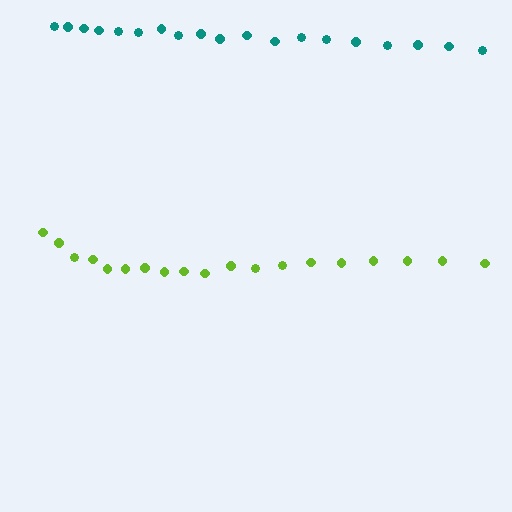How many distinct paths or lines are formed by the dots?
There are 2 distinct paths.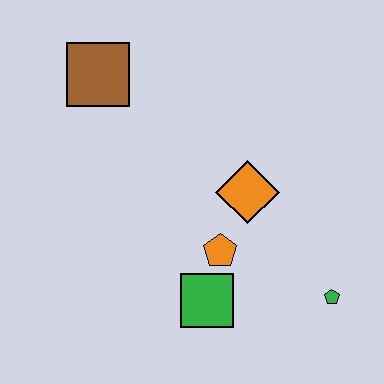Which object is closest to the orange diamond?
The orange pentagon is closest to the orange diamond.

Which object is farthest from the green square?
The brown square is farthest from the green square.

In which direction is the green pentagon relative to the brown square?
The green pentagon is to the right of the brown square.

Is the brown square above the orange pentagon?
Yes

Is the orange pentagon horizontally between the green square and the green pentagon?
Yes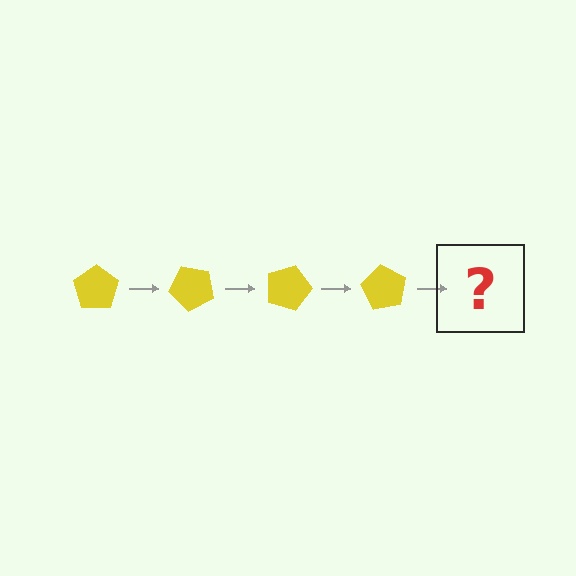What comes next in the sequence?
The next element should be a yellow pentagon rotated 180 degrees.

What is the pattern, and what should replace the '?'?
The pattern is that the pentagon rotates 45 degrees each step. The '?' should be a yellow pentagon rotated 180 degrees.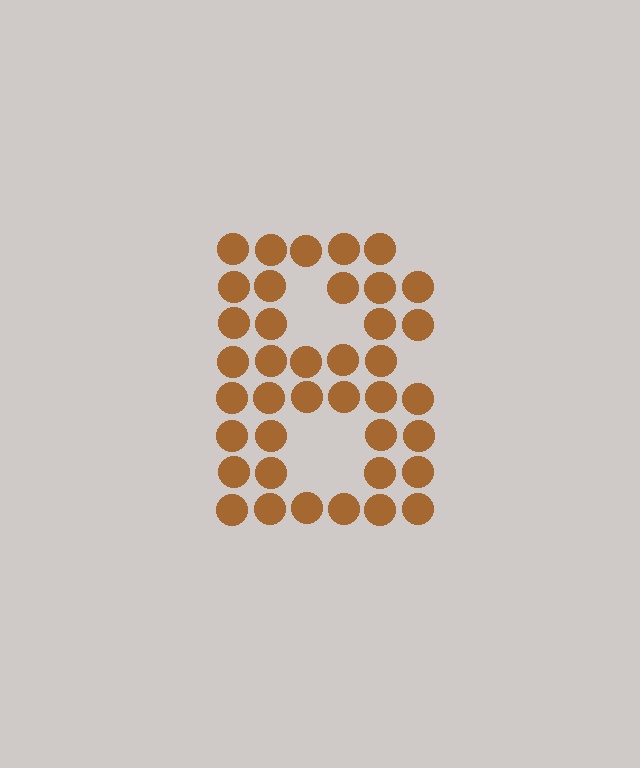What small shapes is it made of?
It is made of small circles.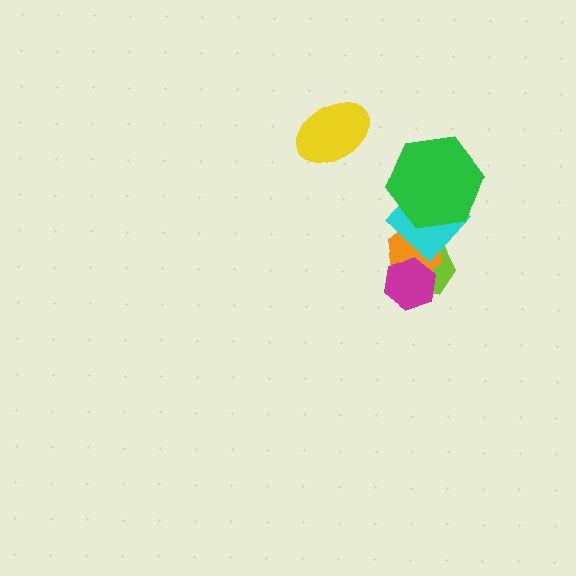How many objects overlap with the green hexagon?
1 object overlaps with the green hexagon.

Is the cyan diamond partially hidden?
Yes, it is partially covered by another shape.